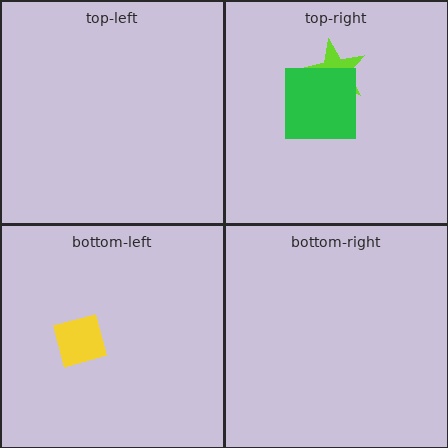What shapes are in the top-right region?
The lime star, the green square.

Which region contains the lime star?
The top-right region.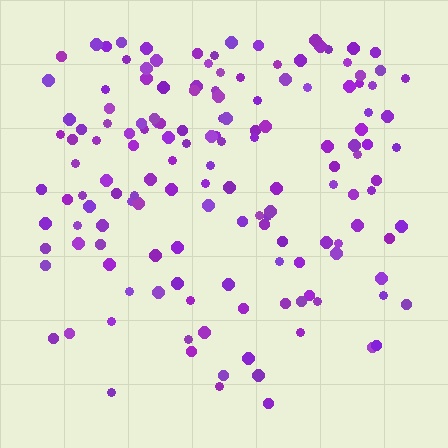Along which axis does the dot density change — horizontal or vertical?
Vertical.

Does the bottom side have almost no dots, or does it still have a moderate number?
Still a moderate number, just noticeably fewer than the top.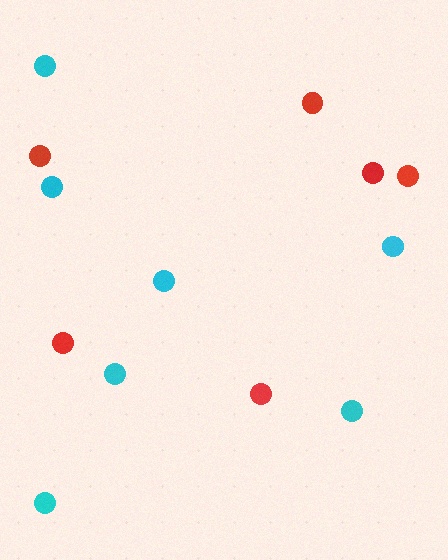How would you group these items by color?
There are 2 groups: one group of red circles (6) and one group of cyan circles (7).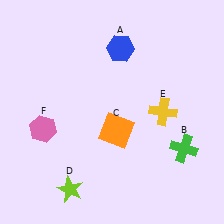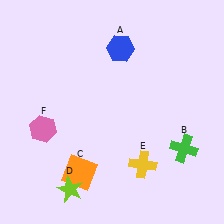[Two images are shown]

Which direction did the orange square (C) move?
The orange square (C) moved down.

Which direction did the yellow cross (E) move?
The yellow cross (E) moved down.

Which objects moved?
The objects that moved are: the orange square (C), the yellow cross (E).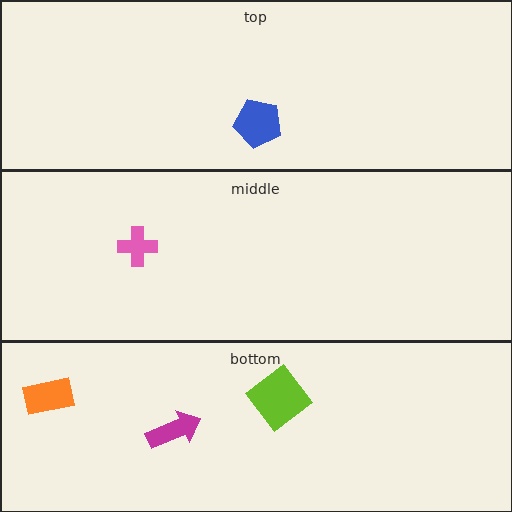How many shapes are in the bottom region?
3.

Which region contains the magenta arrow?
The bottom region.